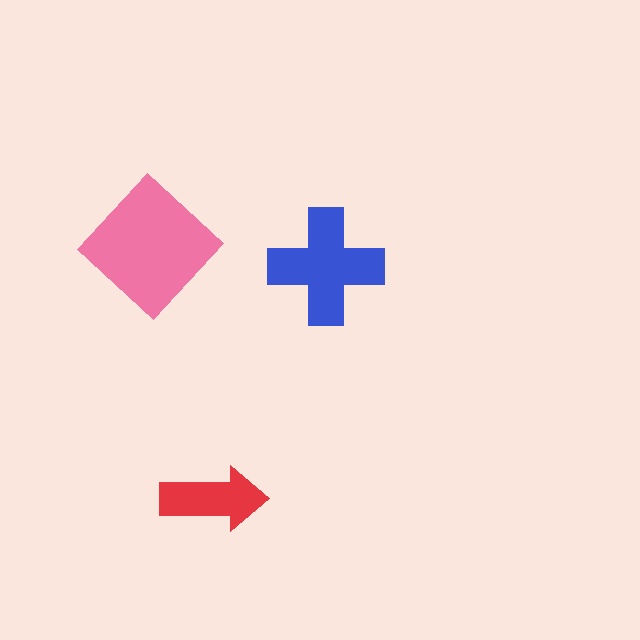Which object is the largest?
The pink diamond.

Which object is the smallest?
The red arrow.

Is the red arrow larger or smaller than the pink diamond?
Smaller.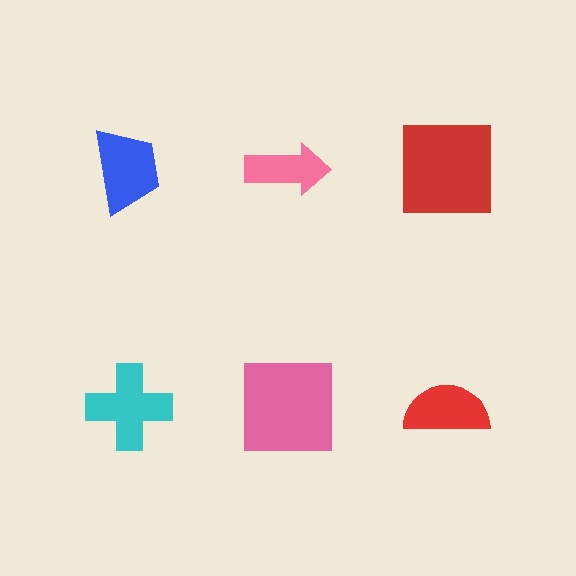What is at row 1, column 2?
A pink arrow.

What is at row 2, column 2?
A pink square.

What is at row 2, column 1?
A cyan cross.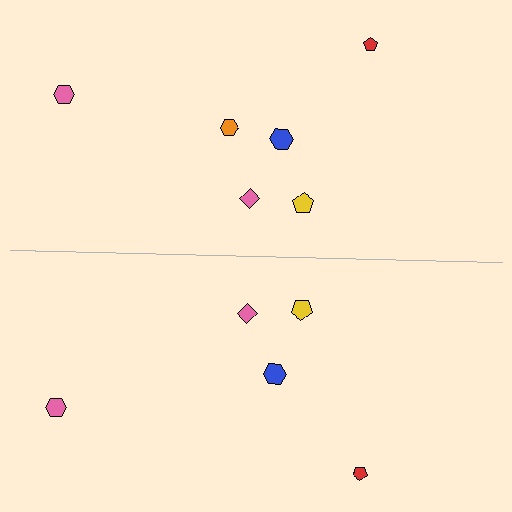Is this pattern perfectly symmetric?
No, the pattern is not perfectly symmetric. A orange hexagon is missing from the bottom side.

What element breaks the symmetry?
A orange hexagon is missing from the bottom side.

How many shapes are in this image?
There are 11 shapes in this image.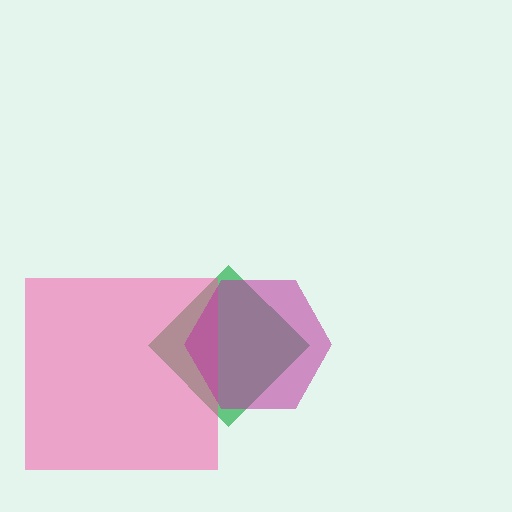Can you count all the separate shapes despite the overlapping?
Yes, there are 3 separate shapes.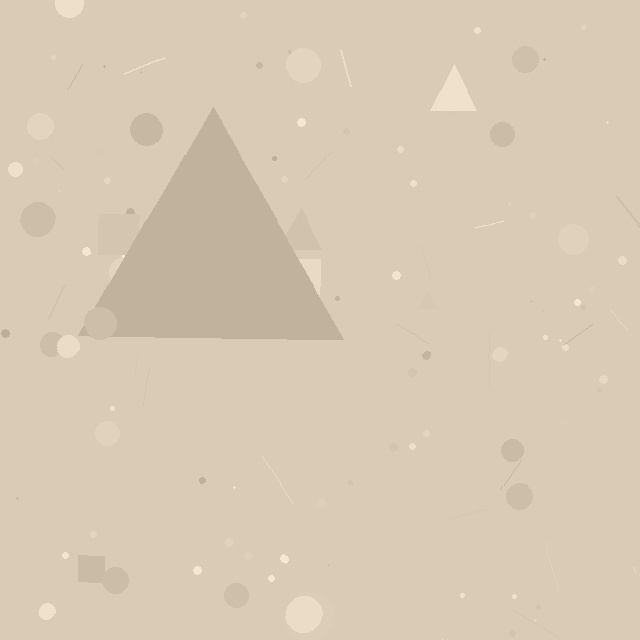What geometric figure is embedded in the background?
A triangle is embedded in the background.